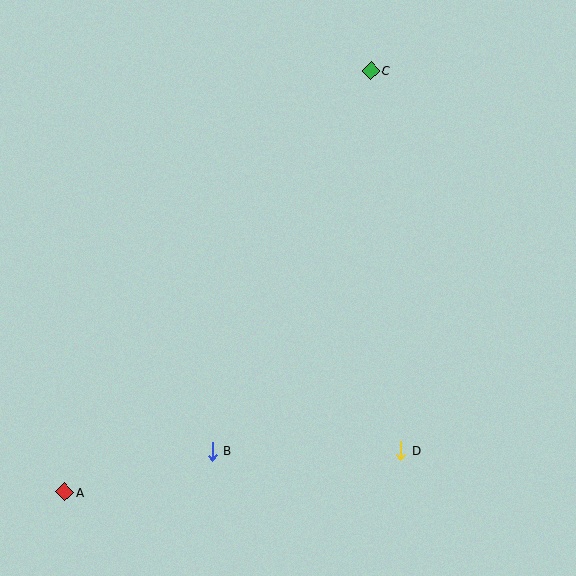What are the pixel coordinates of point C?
Point C is at (371, 70).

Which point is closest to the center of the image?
Point B at (212, 451) is closest to the center.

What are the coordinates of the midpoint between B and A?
The midpoint between B and A is at (138, 472).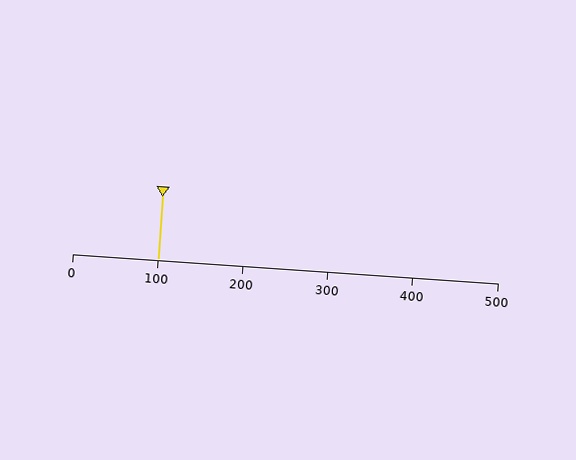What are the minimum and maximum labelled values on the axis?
The axis runs from 0 to 500.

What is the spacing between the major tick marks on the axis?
The major ticks are spaced 100 apart.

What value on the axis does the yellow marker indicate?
The marker indicates approximately 100.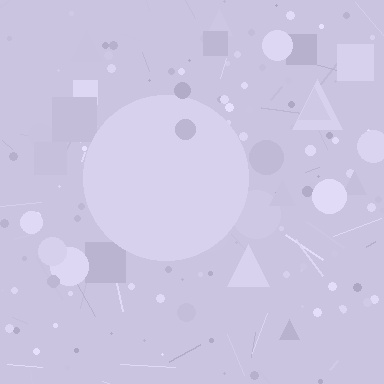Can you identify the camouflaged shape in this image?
The camouflaged shape is a circle.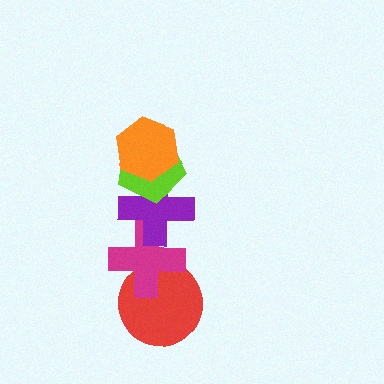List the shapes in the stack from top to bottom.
From top to bottom: the orange hexagon, the lime pentagon, the purple cross, the magenta cross, the red circle.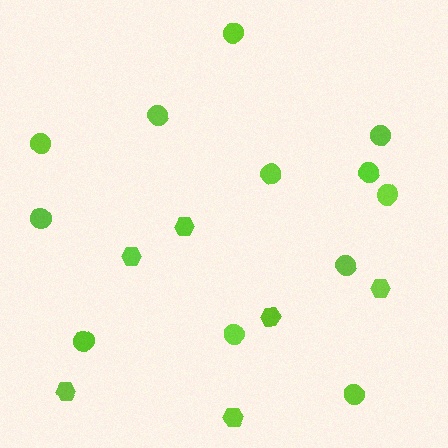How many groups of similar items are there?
There are 2 groups: one group of hexagons (6) and one group of circles (12).